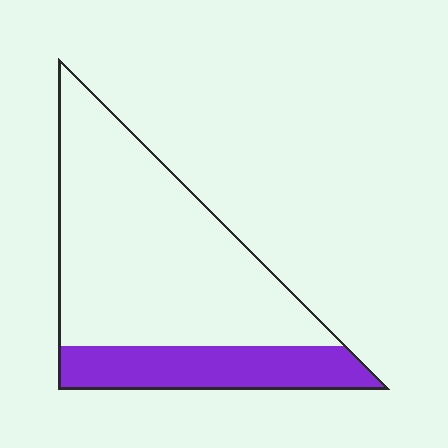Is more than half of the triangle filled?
No.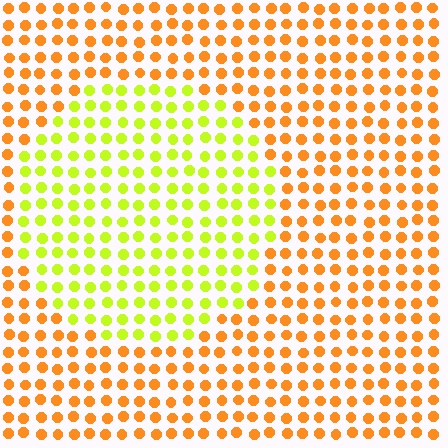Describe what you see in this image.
The image is filled with small orange elements in a uniform arrangement. A circle-shaped region is visible where the elements are tinted to a slightly different hue, forming a subtle color boundary.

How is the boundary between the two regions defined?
The boundary is defined purely by a slight shift in hue (about 47 degrees). Spacing, size, and orientation are identical on both sides.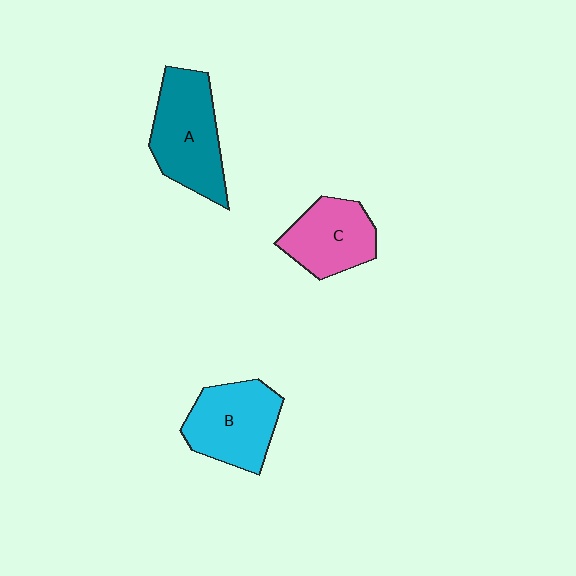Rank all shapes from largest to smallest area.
From largest to smallest: A (teal), B (cyan), C (pink).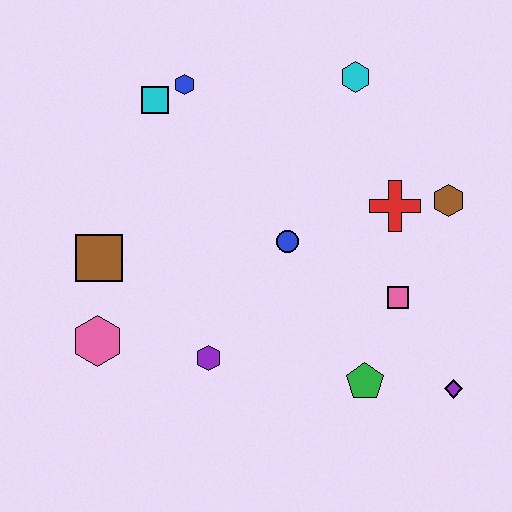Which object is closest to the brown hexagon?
The red cross is closest to the brown hexagon.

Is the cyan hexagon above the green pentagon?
Yes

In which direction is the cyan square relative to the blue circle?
The cyan square is above the blue circle.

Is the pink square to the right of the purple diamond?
No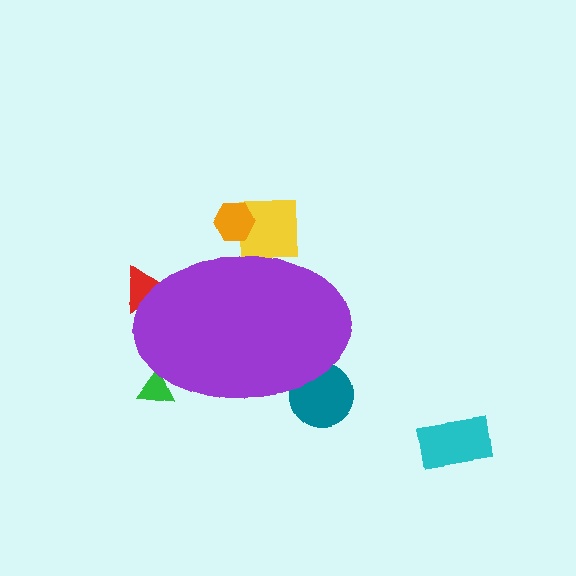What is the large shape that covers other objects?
A purple ellipse.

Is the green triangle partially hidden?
Yes, the green triangle is partially hidden behind the purple ellipse.